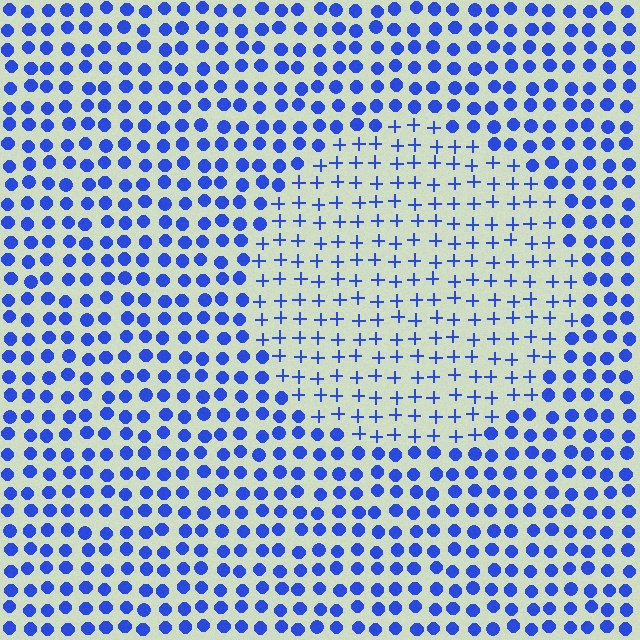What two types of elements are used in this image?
The image uses plus signs inside the circle region and circles outside it.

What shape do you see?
I see a circle.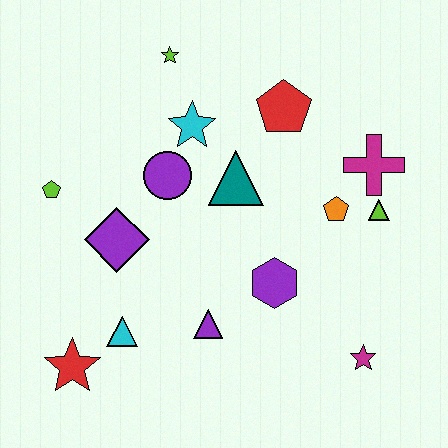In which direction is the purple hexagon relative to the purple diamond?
The purple hexagon is to the right of the purple diamond.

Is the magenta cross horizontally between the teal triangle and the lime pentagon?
No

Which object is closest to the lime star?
The cyan star is closest to the lime star.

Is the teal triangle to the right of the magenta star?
No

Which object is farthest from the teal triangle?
The red star is farthest from the teal triangle.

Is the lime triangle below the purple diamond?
No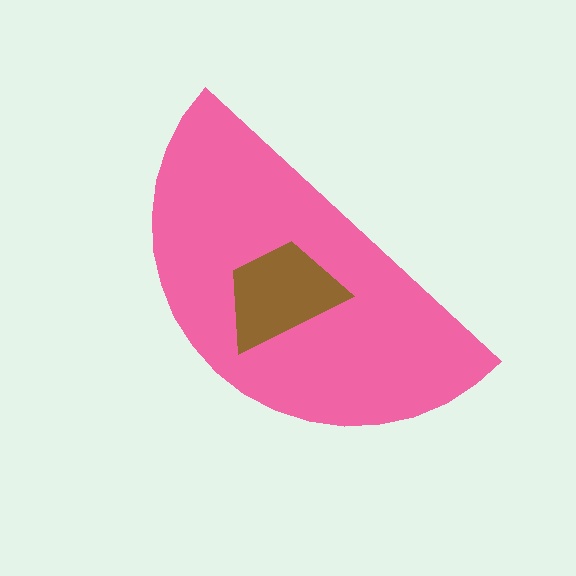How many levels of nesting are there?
2.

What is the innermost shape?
The brown trapezoid.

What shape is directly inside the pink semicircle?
The brown trapezoid.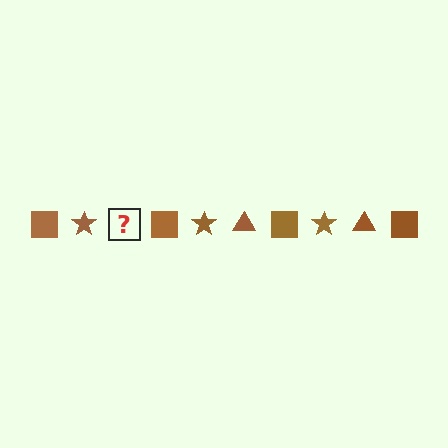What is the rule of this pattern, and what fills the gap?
The rule is that the pattern cycles through square, star, triangle shapes in brown. The gap should be filled with a brown triangle.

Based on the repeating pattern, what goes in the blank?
The blank should be a brown triangle.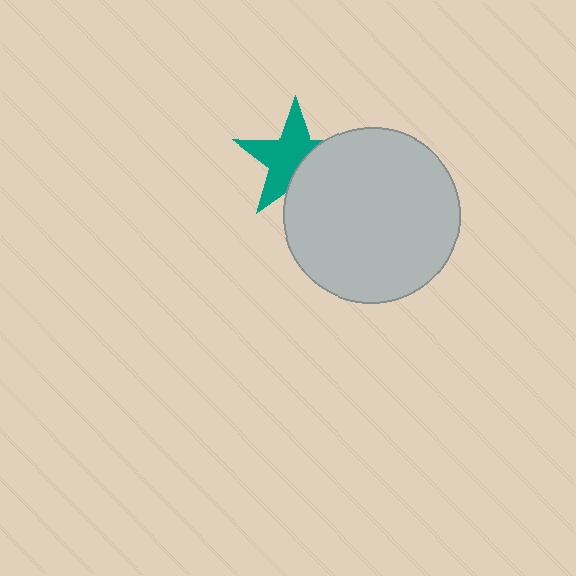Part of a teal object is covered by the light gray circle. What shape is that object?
It is a star.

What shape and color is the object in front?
The object in front is a light gray circle.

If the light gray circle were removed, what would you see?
You would see the complete teal star.